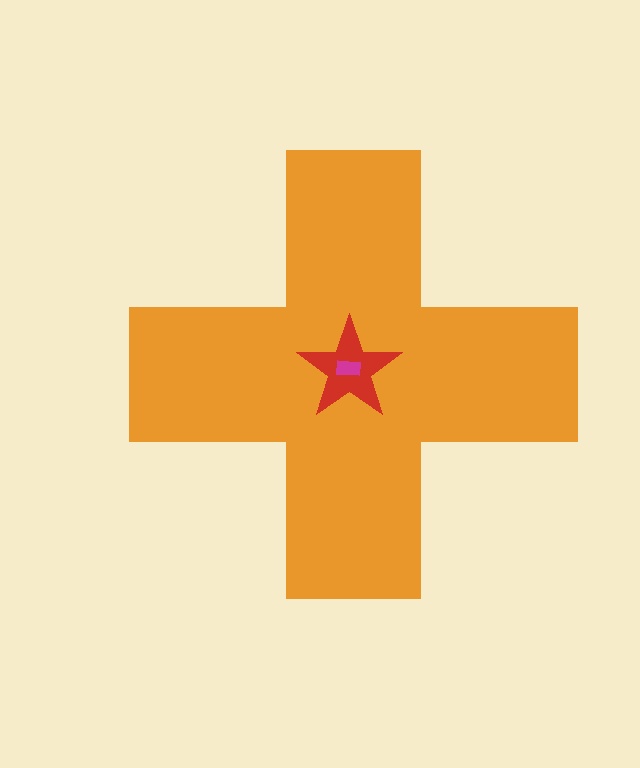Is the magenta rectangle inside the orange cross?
Yes.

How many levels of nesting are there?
3.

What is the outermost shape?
The orange cross.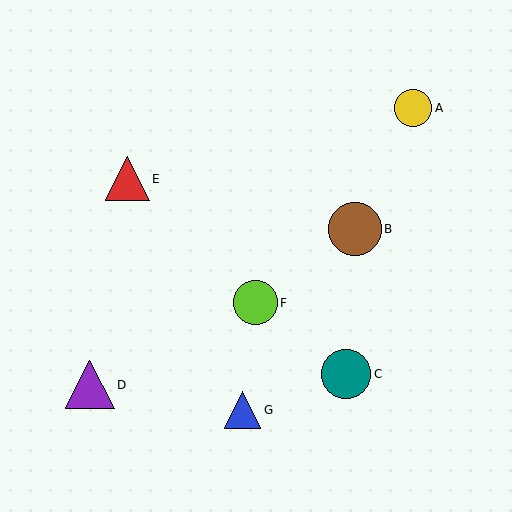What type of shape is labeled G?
Shape G is a blue triangle.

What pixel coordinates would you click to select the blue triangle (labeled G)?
Click at (243, 410) to select the blue triangle G.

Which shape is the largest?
The brown circle (labeled B) is the largest.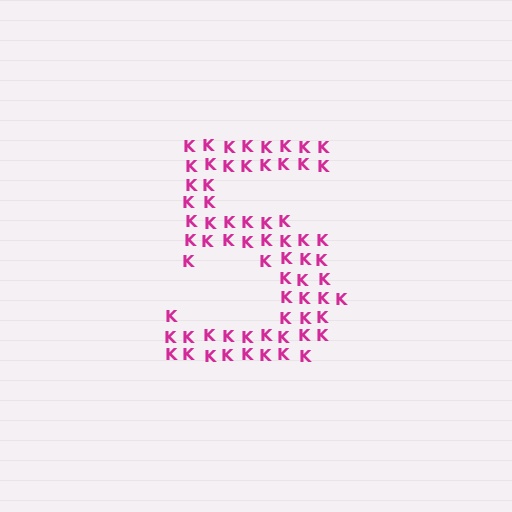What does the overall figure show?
The overall figure shows the digit 5.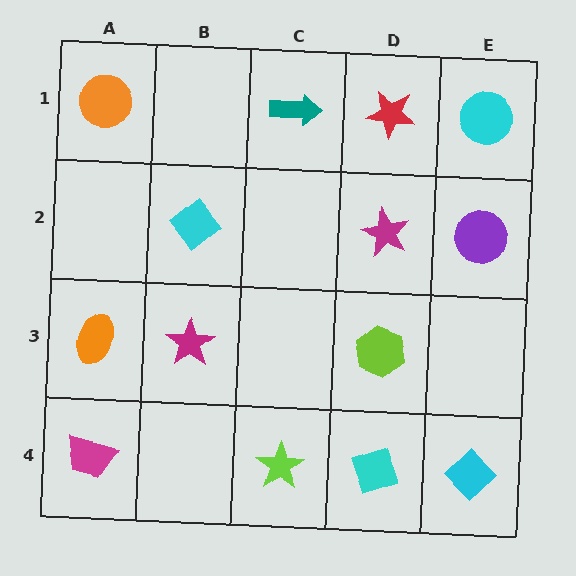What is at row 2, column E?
A purple circle.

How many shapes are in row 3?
3 shapes.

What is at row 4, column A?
A magenta trapezoid.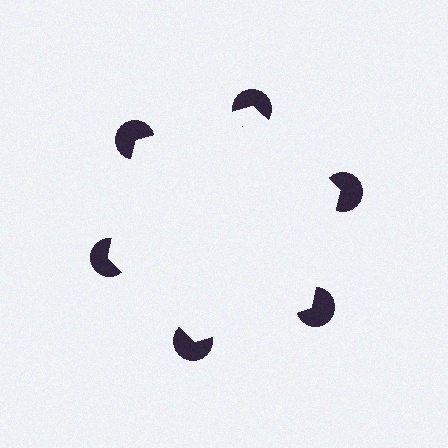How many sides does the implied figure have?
6 sides.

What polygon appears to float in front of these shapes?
An illusory hexagon — its edges are inferred from the aligned wedge cuts in the pac-man discs, not physically drawn.